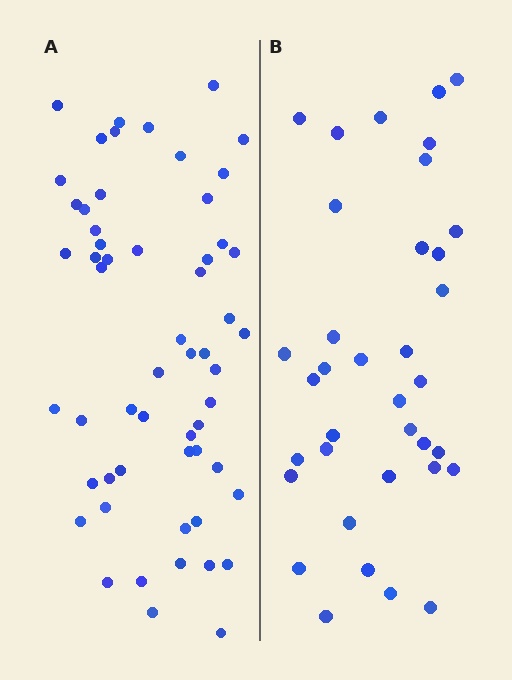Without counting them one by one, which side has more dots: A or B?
Region A (the left region) has more dots.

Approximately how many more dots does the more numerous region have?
Region A has approximately 20 more dots than region B.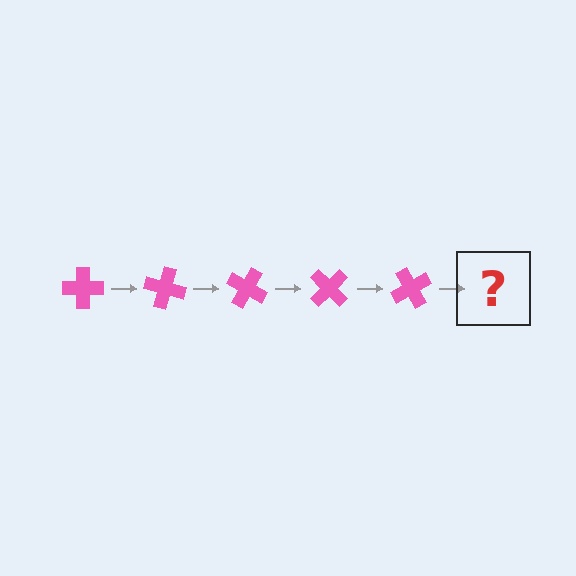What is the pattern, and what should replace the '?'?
The pattern is that the cross rotates 15 degrees each step. The '?' should be a pink cross rotated 75 degrees.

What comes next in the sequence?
The next element should be a pink cross rotated 75 degrees.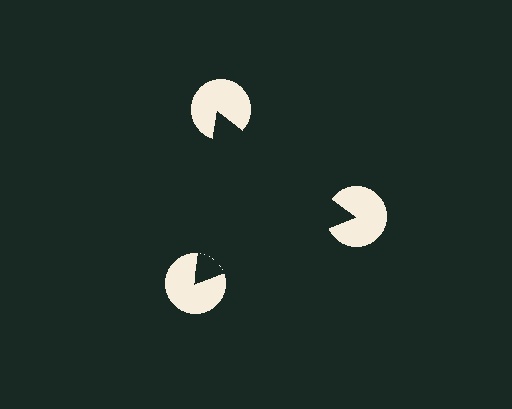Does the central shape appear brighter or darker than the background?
It typically appears slightly darker than the background, even though no actual brightness change is drawn.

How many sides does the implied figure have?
3 sides.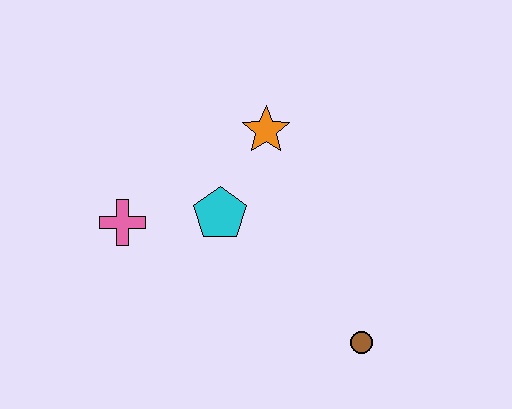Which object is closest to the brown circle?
The cyan pentagon is closest to the brown circle.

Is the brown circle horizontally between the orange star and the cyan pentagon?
No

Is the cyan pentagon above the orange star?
No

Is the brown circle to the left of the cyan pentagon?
No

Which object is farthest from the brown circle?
The pink cross is farthest from the brown circle.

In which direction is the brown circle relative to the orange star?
The brown circle is below the orange star.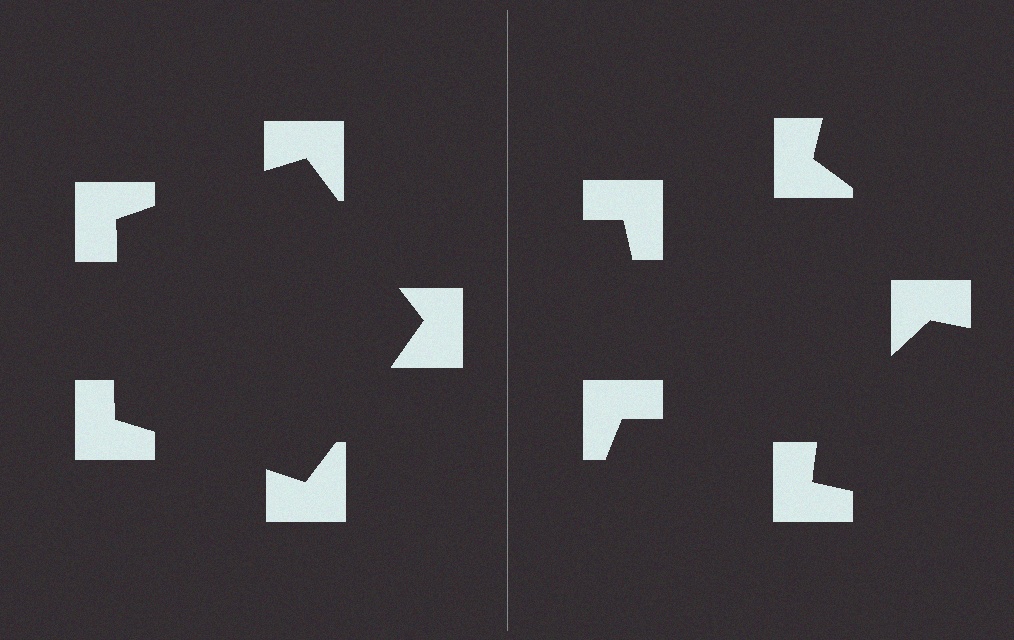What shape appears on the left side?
An illusory pentagon.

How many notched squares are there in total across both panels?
10 — 5 on each side.